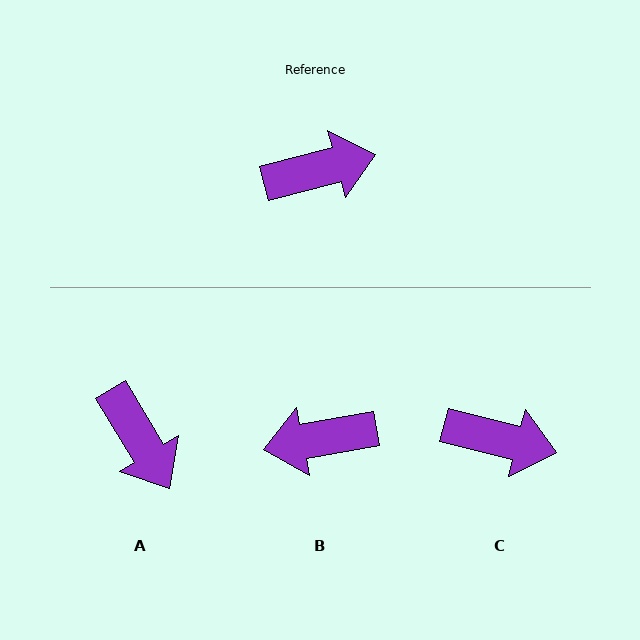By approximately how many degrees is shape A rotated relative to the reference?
Approximately 74 degrees clockwise.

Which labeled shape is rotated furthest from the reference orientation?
B, about 176 degrees away.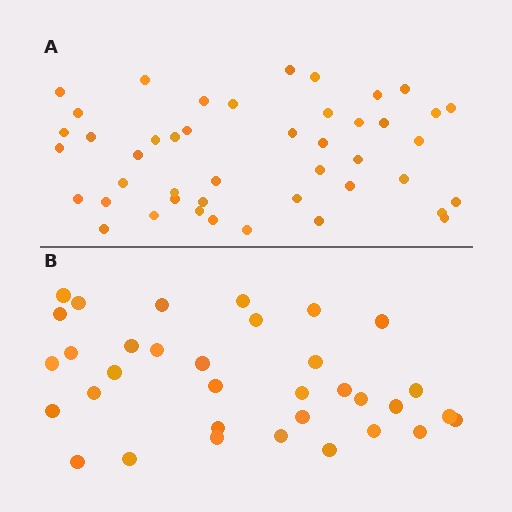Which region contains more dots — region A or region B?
Region A (the top region) has more dots.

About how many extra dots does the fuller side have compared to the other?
Region A has roughly 12 or so more dots than region B.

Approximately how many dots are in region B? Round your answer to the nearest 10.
About 30 dots. (The exact count is 34, which rounds to 30.)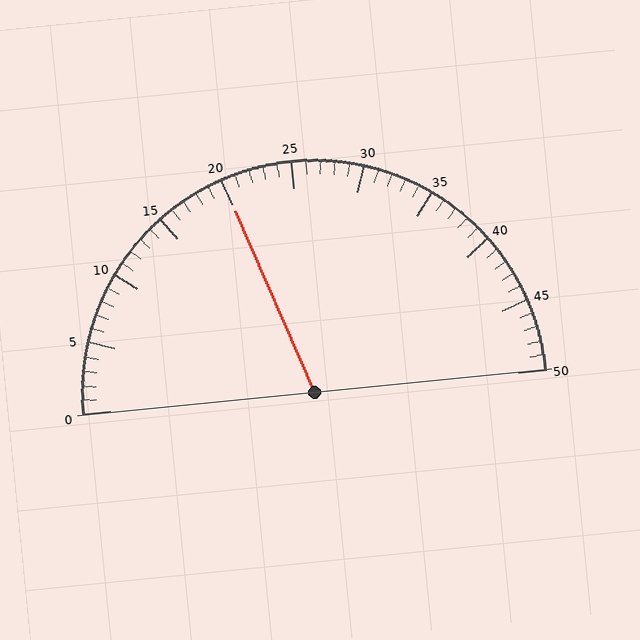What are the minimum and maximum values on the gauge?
The gauge ranges from 0 to 50.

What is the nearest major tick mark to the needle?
The nearest major tick mark is 20.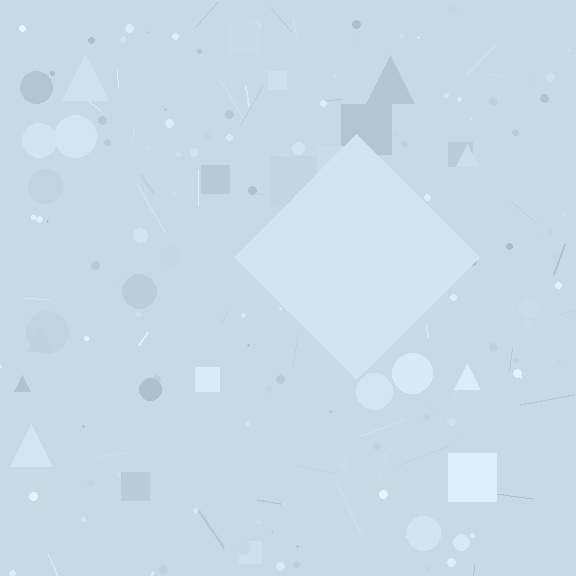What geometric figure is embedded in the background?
A diamond is embedded in the background.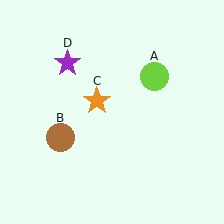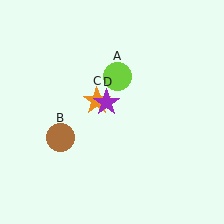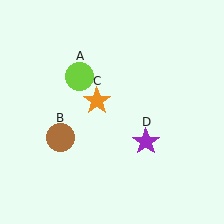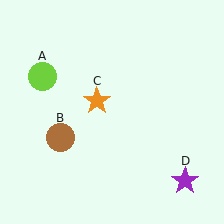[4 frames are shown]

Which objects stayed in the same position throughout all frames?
Brown circle (object B) and orange star (object C) remained stationary.